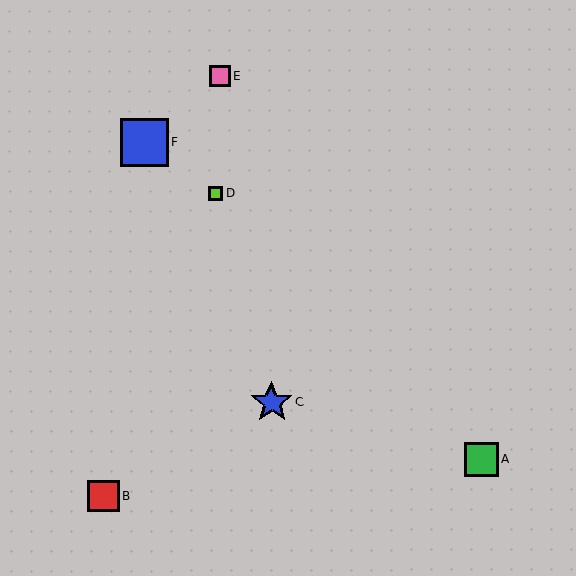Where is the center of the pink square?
The center of the pink square is at (220, 76).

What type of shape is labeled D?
Shape D is a lime square.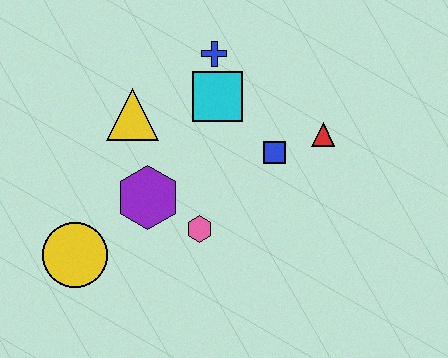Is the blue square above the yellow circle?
Yes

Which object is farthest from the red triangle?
The yellow circle is farthest from the red triangle.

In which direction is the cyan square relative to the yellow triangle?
The cyan square is to the right of the yellow triangle.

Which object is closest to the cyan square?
The blue cross is closest to the cyan square.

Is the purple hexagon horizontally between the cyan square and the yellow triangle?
Yes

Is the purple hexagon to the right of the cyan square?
No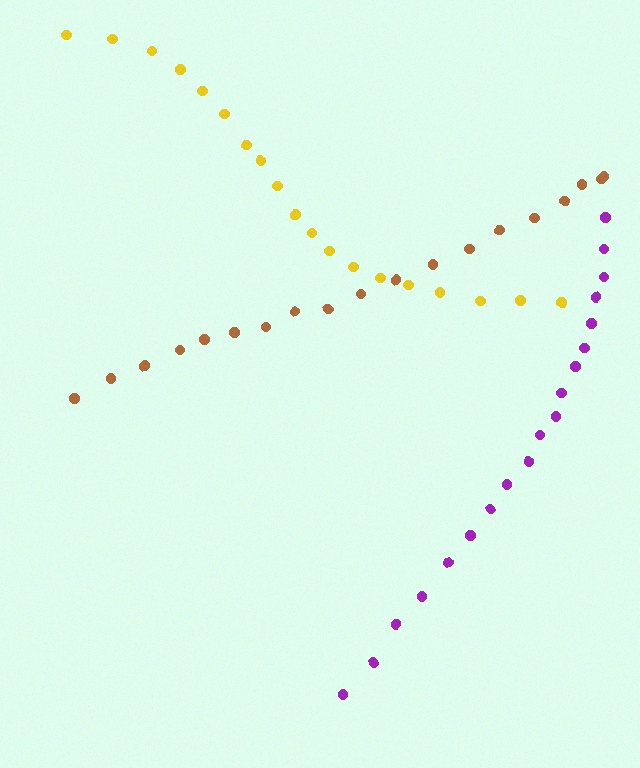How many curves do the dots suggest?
There are 3 distinct paths.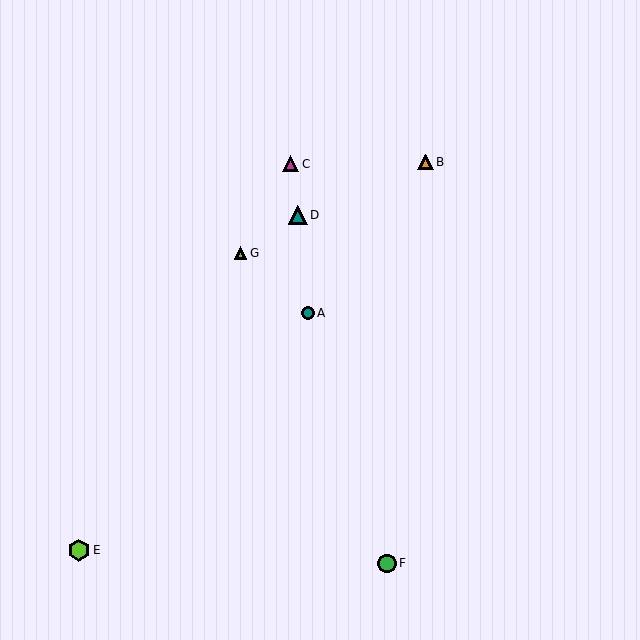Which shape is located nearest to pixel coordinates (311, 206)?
The teal triangle (labeled D) at (298, 215) is nearest to that location.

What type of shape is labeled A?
Shape A is a teal circle.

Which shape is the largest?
The lime hexagon (labeled E) is the largest.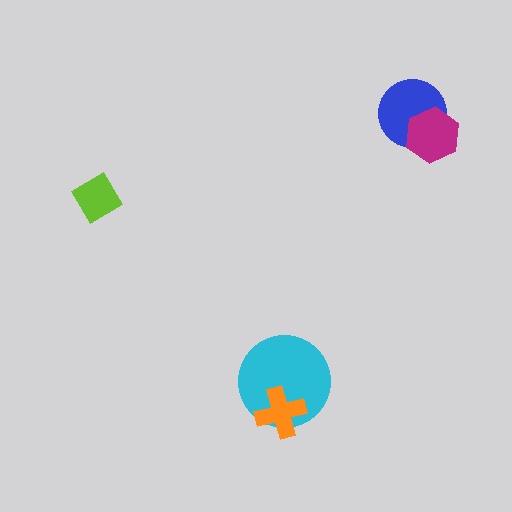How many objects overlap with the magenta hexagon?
1 object overlaps with the magenta hexagon.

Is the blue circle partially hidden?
Yes, it is partially covered by another shape.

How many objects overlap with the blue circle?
1 object overlaps with the blue circle.